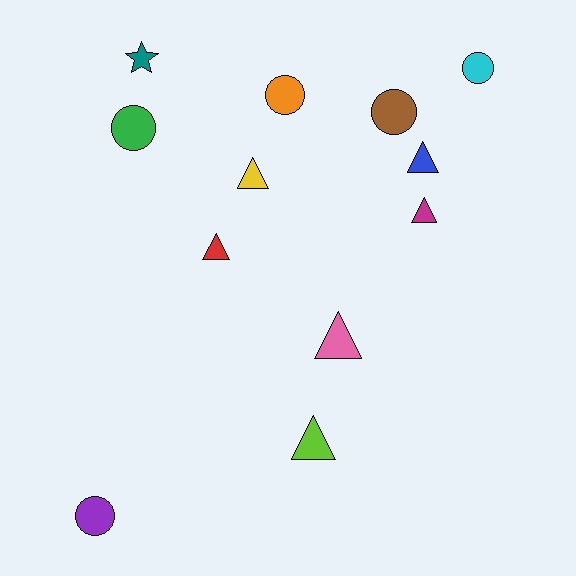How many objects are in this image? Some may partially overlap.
There are 12 objects.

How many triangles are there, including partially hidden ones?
There are 6 triangles.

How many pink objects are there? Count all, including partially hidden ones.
There is 1 pink object.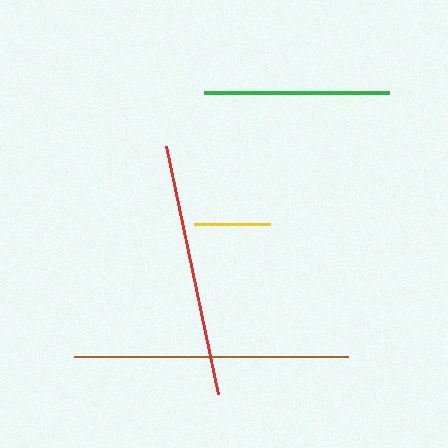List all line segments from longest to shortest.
From longest to shortest: brown, red, green, yellow.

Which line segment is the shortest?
The yellow line is the shortest at approximately 76 pixels.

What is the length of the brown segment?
The brown segment is approximately 274 pixels long.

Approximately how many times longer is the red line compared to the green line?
The red line is approximately 1.4 times the length of the green line.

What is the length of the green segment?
The green segment is approximately 185 pixels long.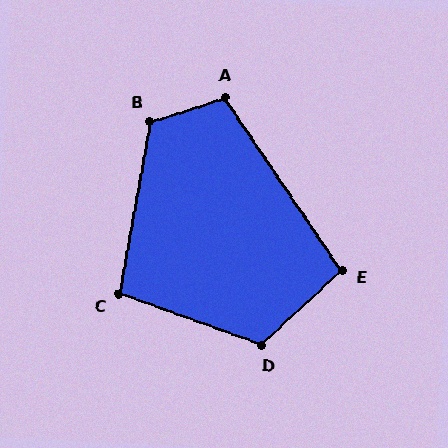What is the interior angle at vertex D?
Approximately 118 degrees (obtuse).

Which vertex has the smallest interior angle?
E, at approximately 99 degrees.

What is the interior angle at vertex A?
Approximately 106 degrees (obtuse).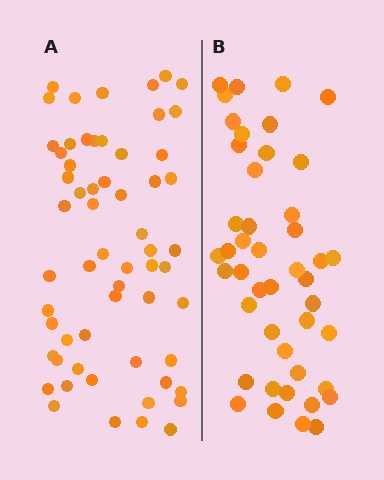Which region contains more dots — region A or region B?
Region A (the left region) has more dots.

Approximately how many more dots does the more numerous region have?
Region A has approximately 15 more dots than region B.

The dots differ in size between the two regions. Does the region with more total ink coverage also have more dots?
No. Region B has more total ink coverage because its dots are larger, but region A actually contains more individual dots. Total area can be misleading — the number of items is what matters here.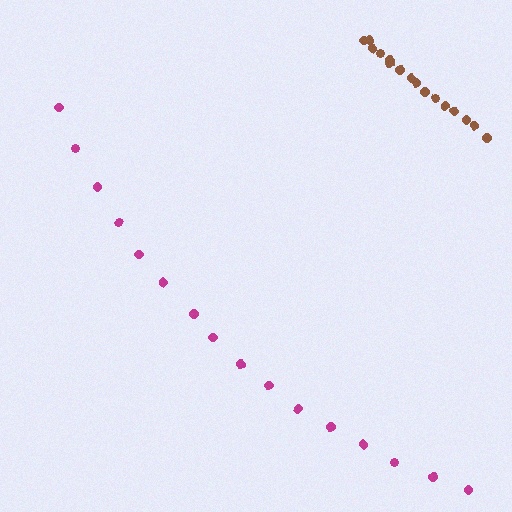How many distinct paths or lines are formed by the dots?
There are 2 distinct paths.